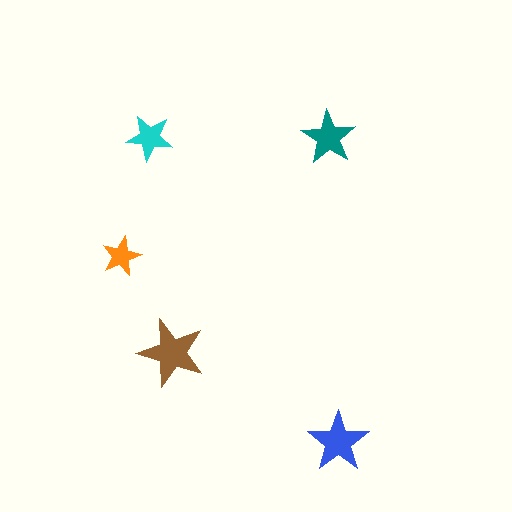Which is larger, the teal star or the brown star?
The brown one.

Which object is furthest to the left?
The orange star is leftmost.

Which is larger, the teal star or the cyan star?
The teal one.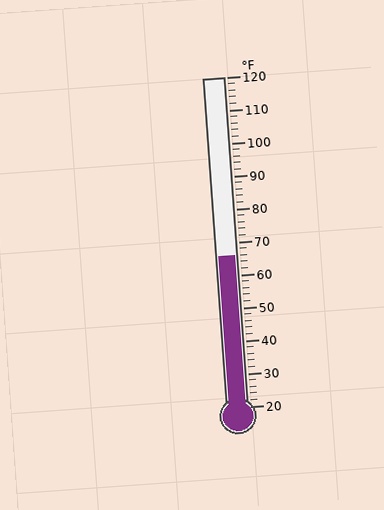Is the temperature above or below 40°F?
The temperature is above 40°F.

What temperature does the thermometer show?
The thermometer shows approximately 66°F.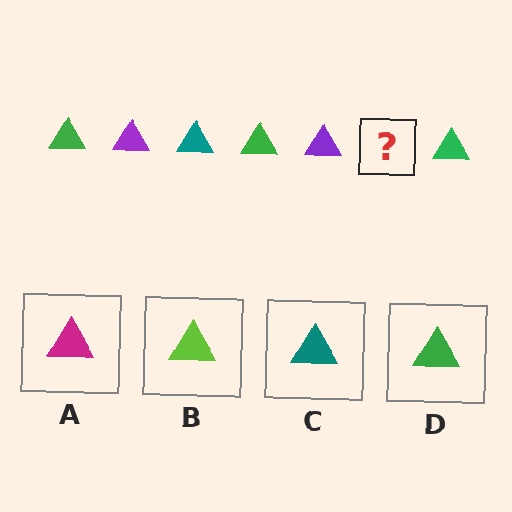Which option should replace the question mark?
Option C.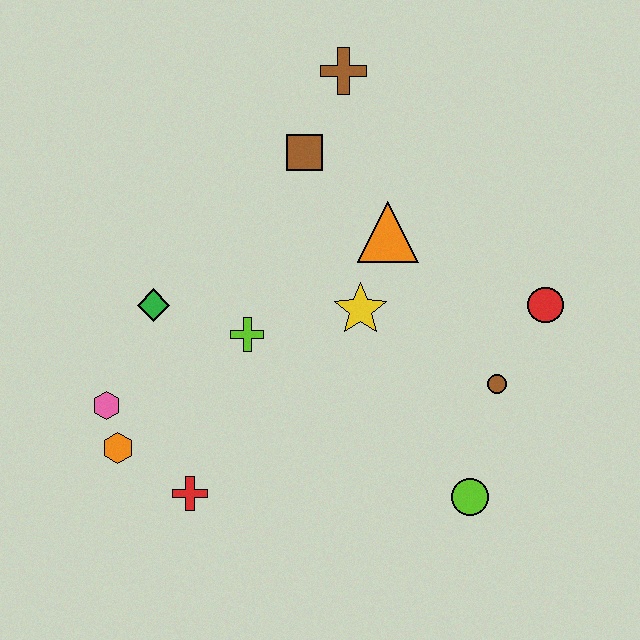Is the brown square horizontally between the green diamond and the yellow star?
Yes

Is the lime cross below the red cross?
No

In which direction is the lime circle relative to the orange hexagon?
The lime circle is to the right of the orange hexagon.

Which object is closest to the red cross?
The orange hexagon is closest to the red cross.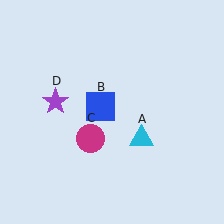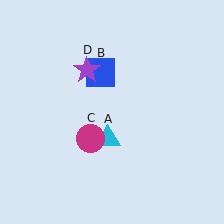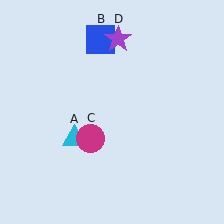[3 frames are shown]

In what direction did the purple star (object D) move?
The purple star (object D) moved up and to the right.